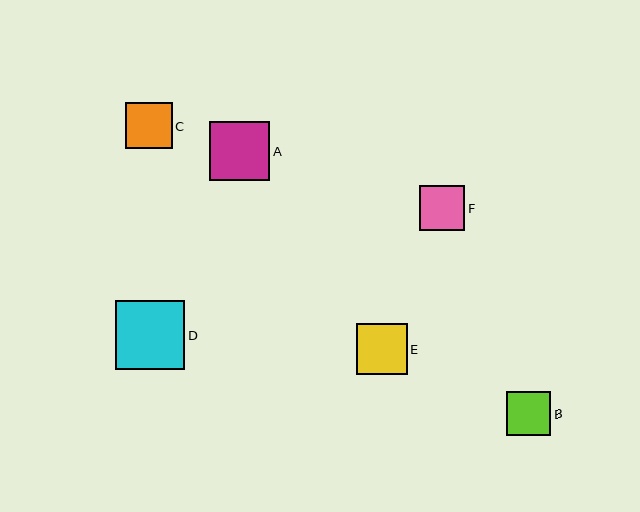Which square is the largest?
Square D is the largest with a size of approximately 69 pixels.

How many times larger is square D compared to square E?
Square D is approximately 1.4 times the size of square E.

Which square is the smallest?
Square B is the smallest with a size of approximately 44 pixels.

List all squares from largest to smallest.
From largest to smallest: D, A, E, C, F, B.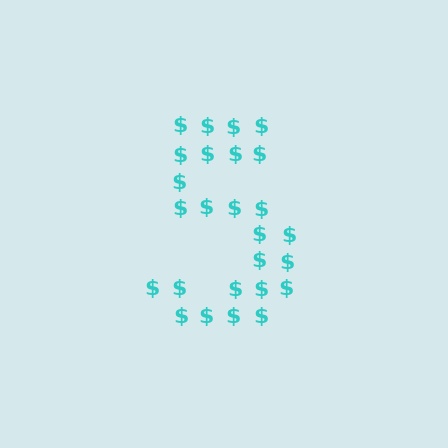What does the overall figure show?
The overall figure shows the digit 5.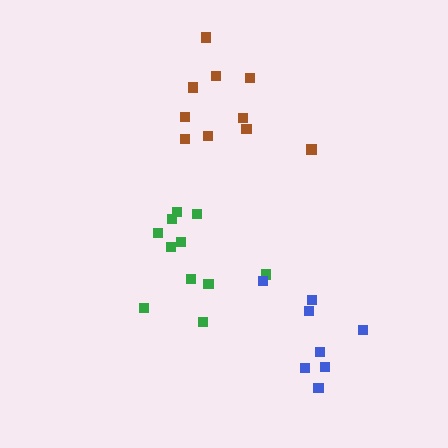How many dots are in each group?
Group 1: 11 dots, Group 2: 8 dots, Group 3: 10 dots (29 total).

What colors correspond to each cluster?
The clusters are colored: green, blue, brown.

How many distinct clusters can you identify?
There are 3 distinct clusters.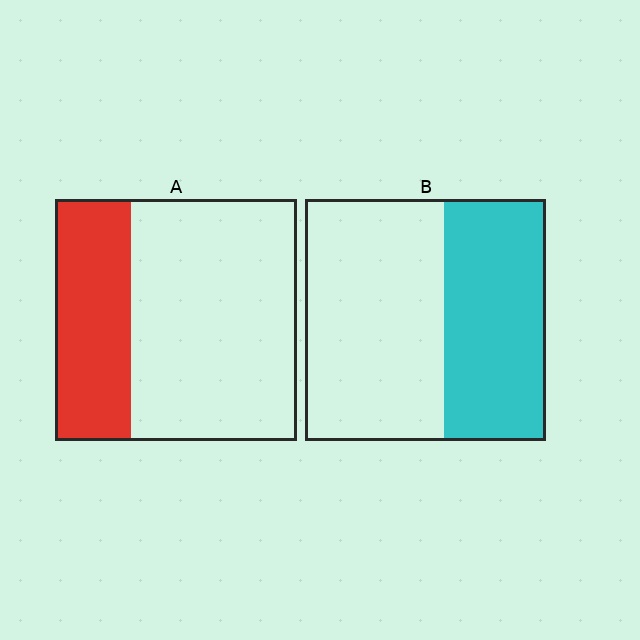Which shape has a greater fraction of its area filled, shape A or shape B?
Shape B.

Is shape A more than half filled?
No.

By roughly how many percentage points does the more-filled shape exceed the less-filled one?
By roughly 10 percentage points (B over A).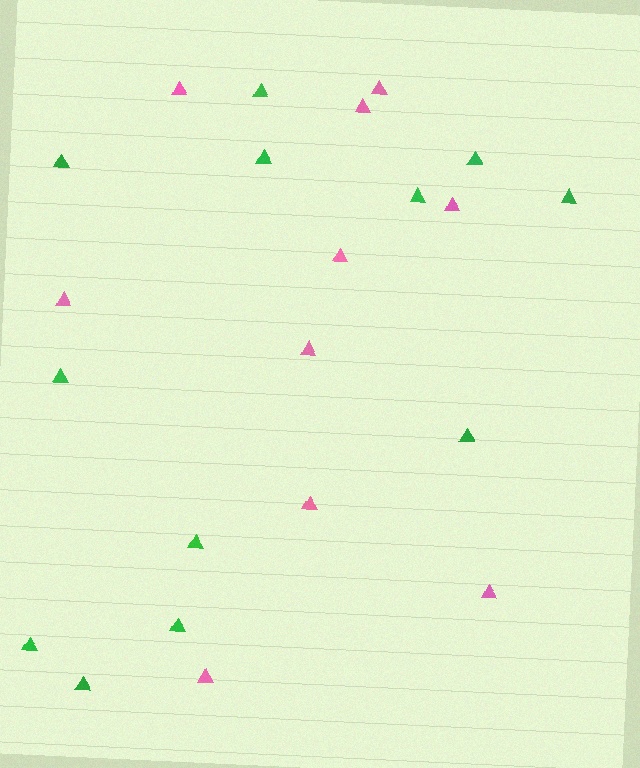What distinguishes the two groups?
There are 2 groups: one group of pink triangles (10) and one group of green triangles (12).